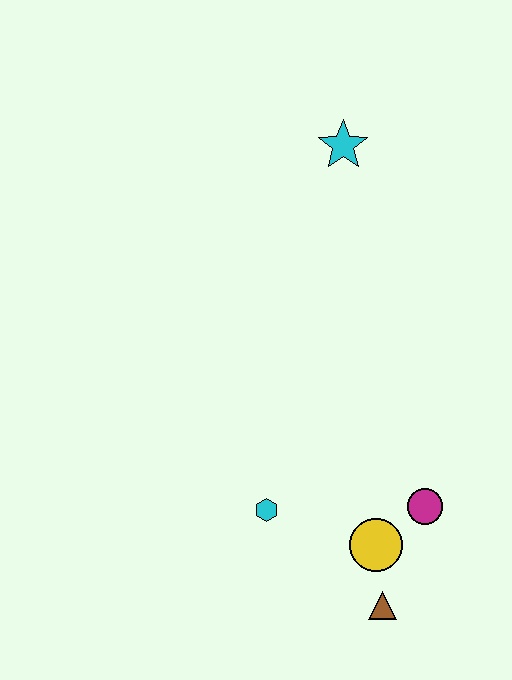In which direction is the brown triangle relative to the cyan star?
The brown triangle is below the cyan star.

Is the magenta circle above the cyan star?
No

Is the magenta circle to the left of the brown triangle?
No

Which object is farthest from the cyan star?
The brown triangle is farthest from the cyan star.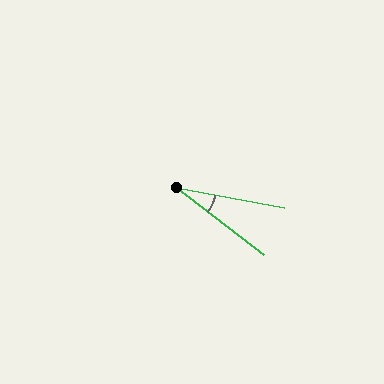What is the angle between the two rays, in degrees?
Approximately 27 degrees.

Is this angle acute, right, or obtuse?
It is acute.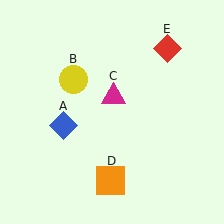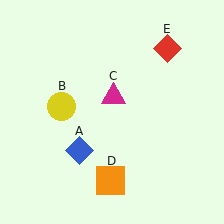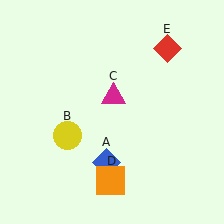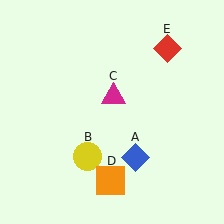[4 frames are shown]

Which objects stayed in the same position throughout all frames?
Magenta triangle (object C) and orange square (object D) and red diamond (object E) remained stationary.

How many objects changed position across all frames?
2 objects changed position: blue diamond (object A), yellow circle (object B).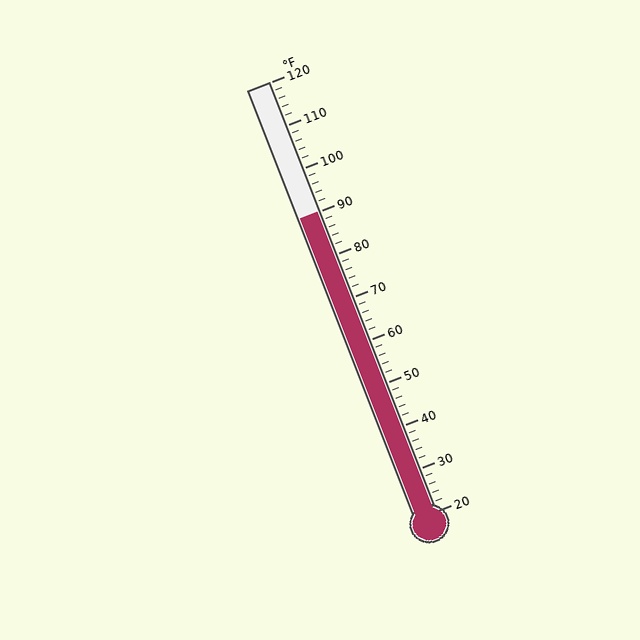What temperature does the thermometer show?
The thermometer shows approximately 90°F.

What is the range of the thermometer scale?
The thermometer scale ranges from 20°F to 120°F.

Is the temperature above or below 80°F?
The temperature is above 80°F.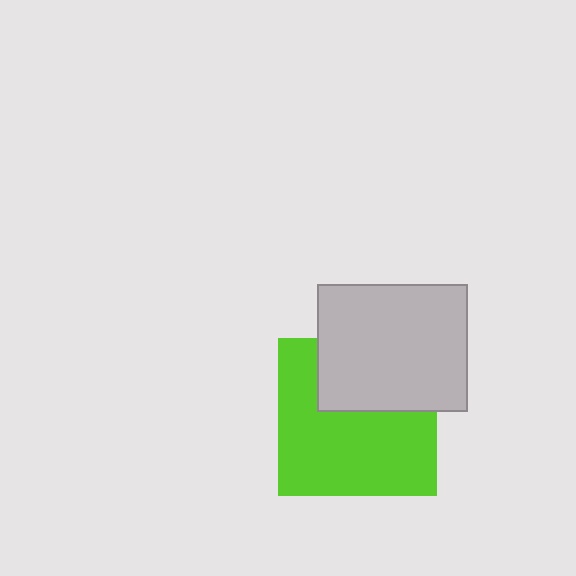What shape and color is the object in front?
The object in front is a light gray rectangle.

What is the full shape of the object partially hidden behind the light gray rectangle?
The partially hidden object is a lime square.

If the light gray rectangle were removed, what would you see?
You would see the complete lime square.